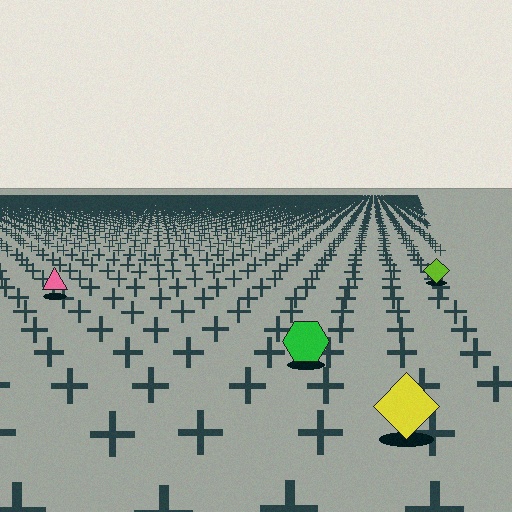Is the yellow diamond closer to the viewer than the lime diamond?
Yes. The yellow diamond is closer — you can tell from the texture gradient: the ground texture is coarser near it.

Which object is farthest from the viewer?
The lime diamond is farthest from the viewer. It appears smaller and the ground texture around it is denser.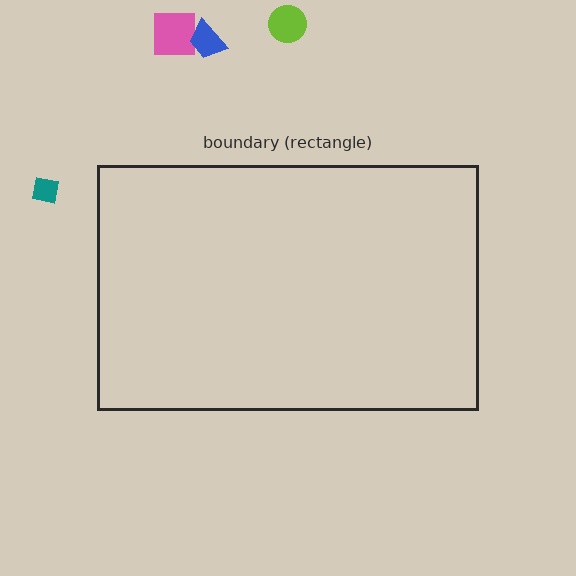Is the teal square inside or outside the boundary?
Outside.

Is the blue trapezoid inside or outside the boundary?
Outside.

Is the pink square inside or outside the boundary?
Outside.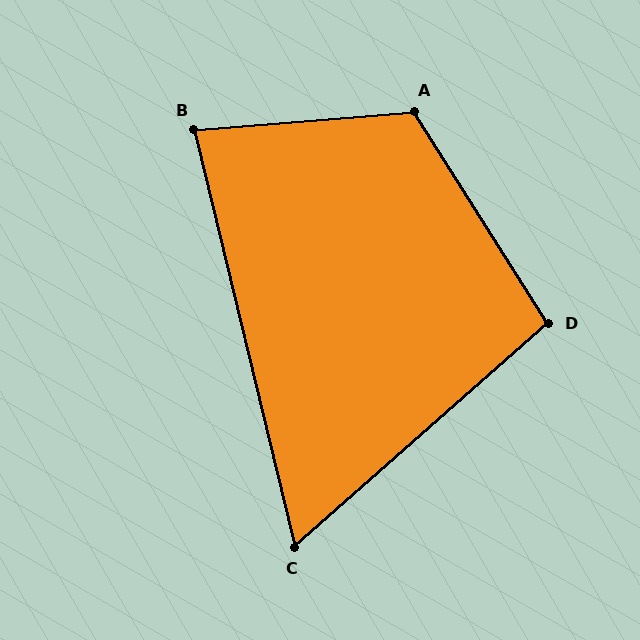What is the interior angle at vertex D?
Approximately 99 degrees (obtuse).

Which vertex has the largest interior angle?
A, at approximately 118 degrees.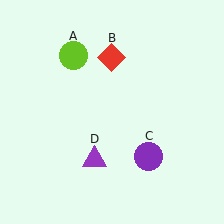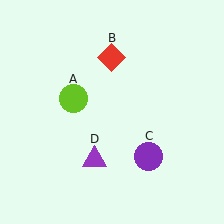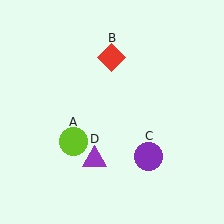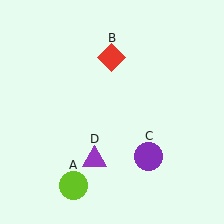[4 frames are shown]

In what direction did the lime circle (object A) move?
The lime circle (object A) moved down.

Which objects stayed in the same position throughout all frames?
Red diamond (object B) and purple circle (object C) and purple triangle (object D) remained stationary.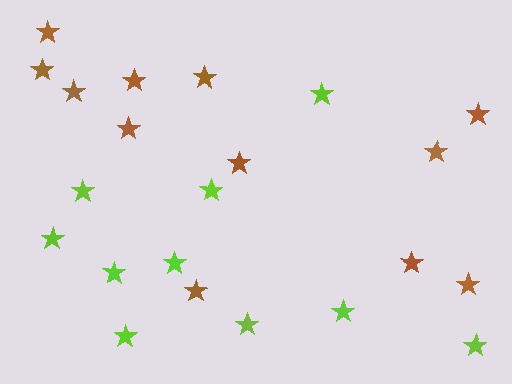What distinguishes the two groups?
There are 2 groups: one group of brown stars (12) and one group of lime stars (10).